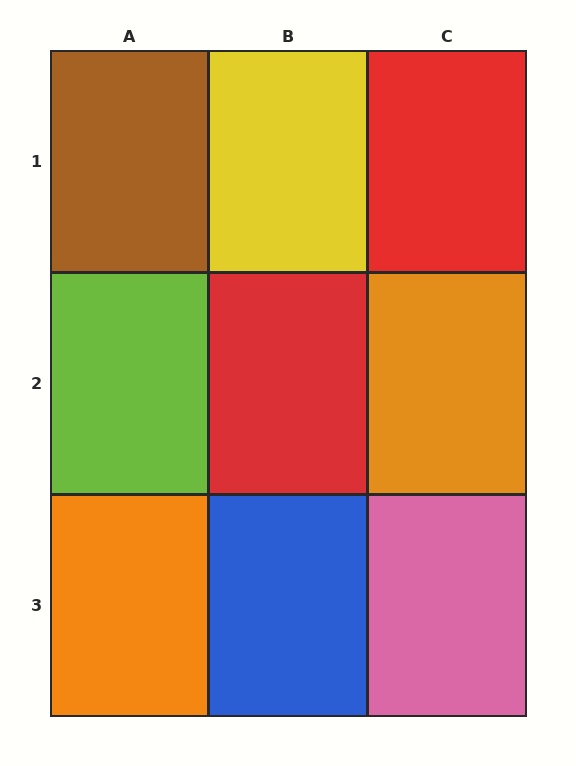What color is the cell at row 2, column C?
Orange.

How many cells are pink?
1 cell is pink.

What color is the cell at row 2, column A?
Lime.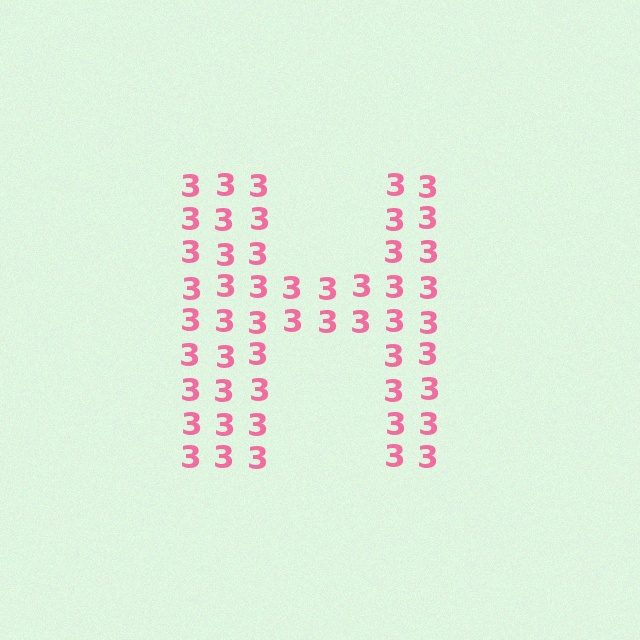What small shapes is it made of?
It is made of small digit 3's.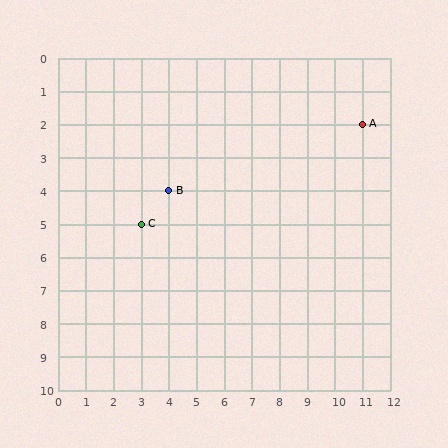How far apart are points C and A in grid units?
Points C and A are 8 columns and 3 rows apart (about 8.5 grid units diagonally).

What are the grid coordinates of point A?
Point A is at grid coordinates (11, 2).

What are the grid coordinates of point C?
Point C is at grid coordinates (3, 5).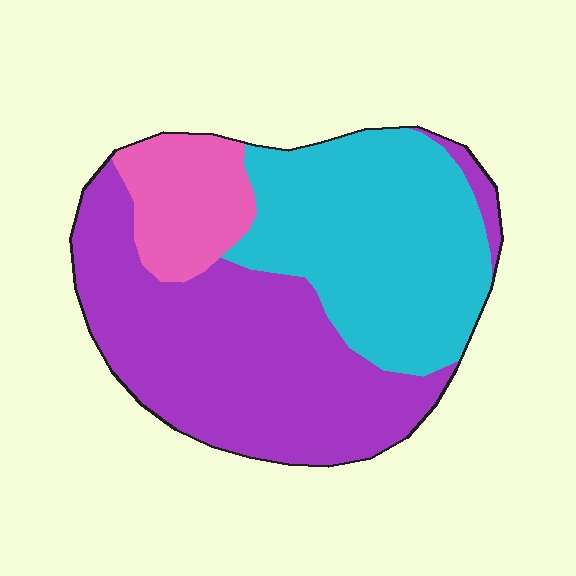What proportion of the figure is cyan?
Cyan takes up between a third and a half of the figure.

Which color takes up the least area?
Pink, at roughly 15%.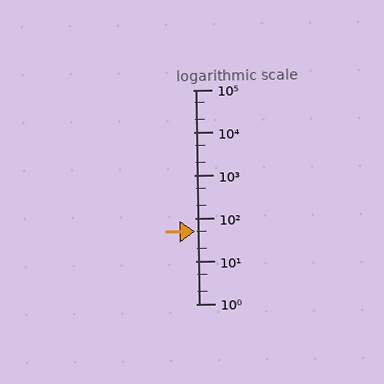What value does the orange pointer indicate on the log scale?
The pointer indicates approximately 50.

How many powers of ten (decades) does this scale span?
The scale spans 5 decades, from 1 to 100000.